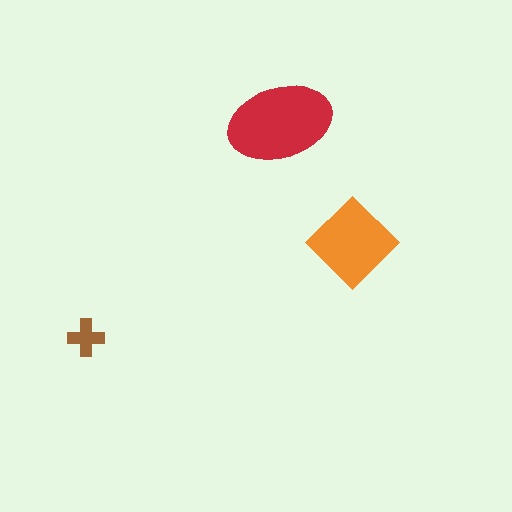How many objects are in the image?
There are 3 objects in the image.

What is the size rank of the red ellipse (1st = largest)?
1st.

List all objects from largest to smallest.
The red ellipse, the orange diamond, the brown cross.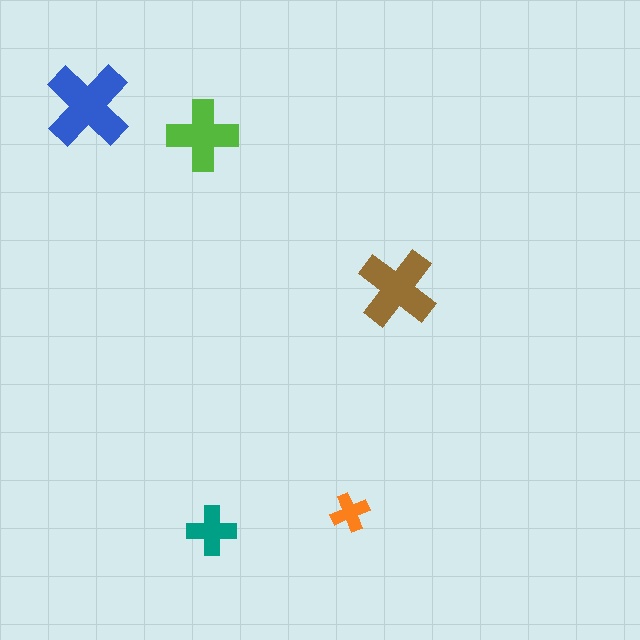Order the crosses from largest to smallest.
the blue one, the brown one, the lime one, the teal one, the orange one.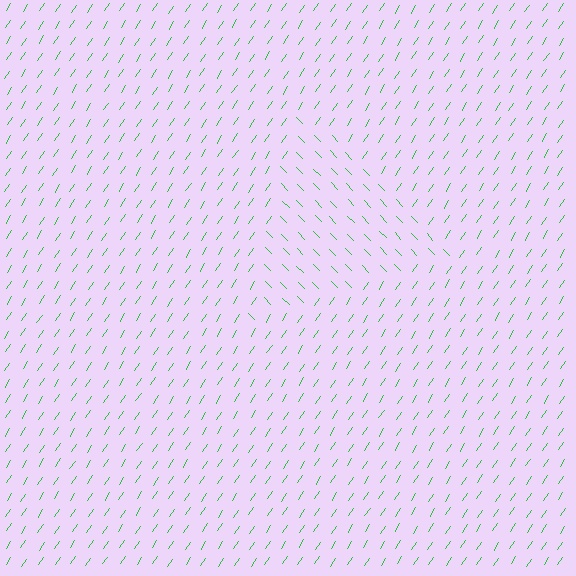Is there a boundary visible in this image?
Yes, there is a texture boundary formed by a change in line orientation.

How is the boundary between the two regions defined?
The boundary is defined purely by a change in line orientation (approximately 78 degrees difference). All lines are the same color and thickness.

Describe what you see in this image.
The image is filled with small green line segments. A triangle region in the image has lines oriented differently from the surrounding lines, creating a visible texture boundary.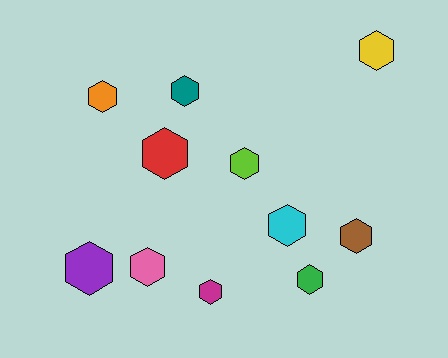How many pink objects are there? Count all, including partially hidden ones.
There is 1 pink object.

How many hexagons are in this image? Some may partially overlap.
There are 11 hexagons.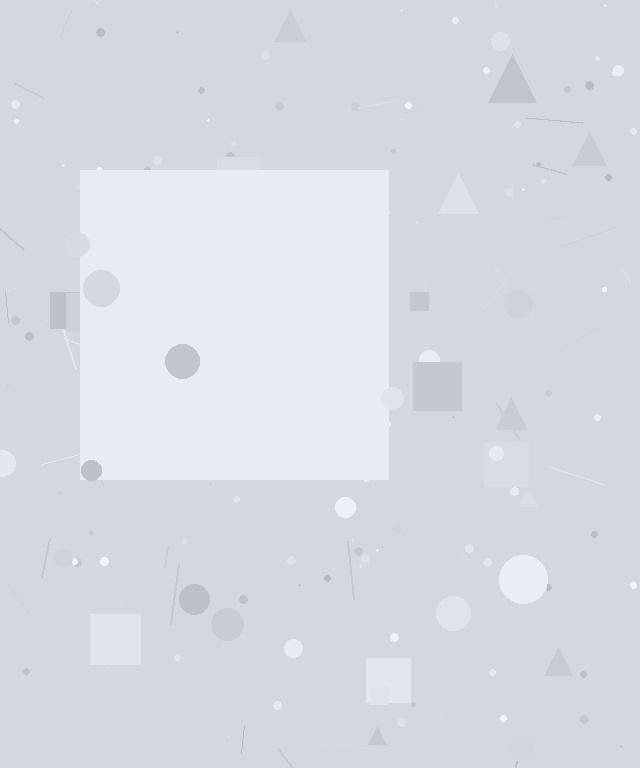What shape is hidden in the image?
A square is hidden in the image.